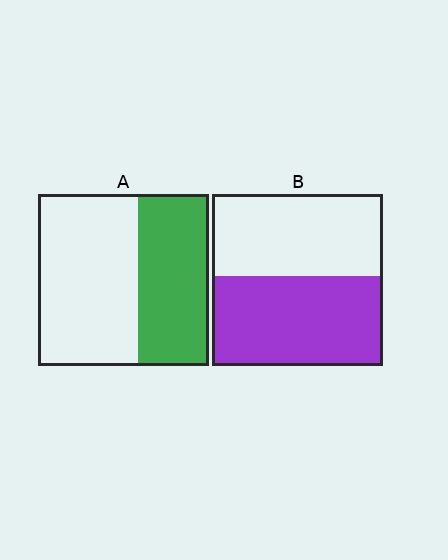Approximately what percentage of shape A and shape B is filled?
A is approximately 40% and B is approximately 50%.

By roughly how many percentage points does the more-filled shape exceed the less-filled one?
By roughly 10 percentage points (B over A).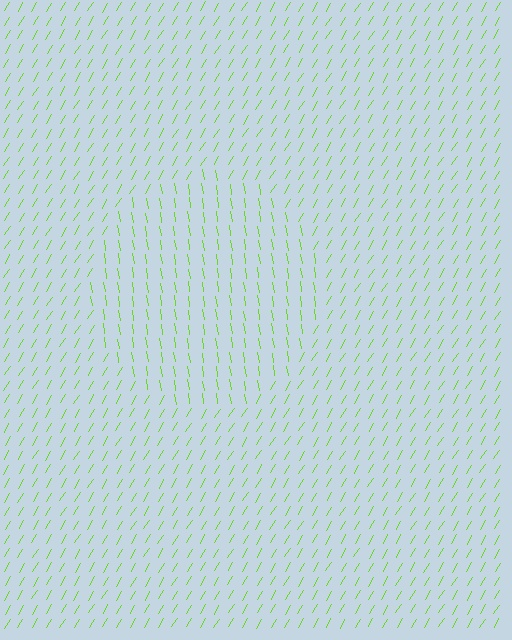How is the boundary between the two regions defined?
The boundary is defined purely by a change in line orientation (approximately 39 degrees difference). All lines are the same color and thickness.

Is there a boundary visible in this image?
Yes, there is a texture boundary formed by a change in line orientation.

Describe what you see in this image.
The image is filled with small lime line segments. A circle region in the image has lines oriented differently from the surrounding lines, creating a visible texture boundary.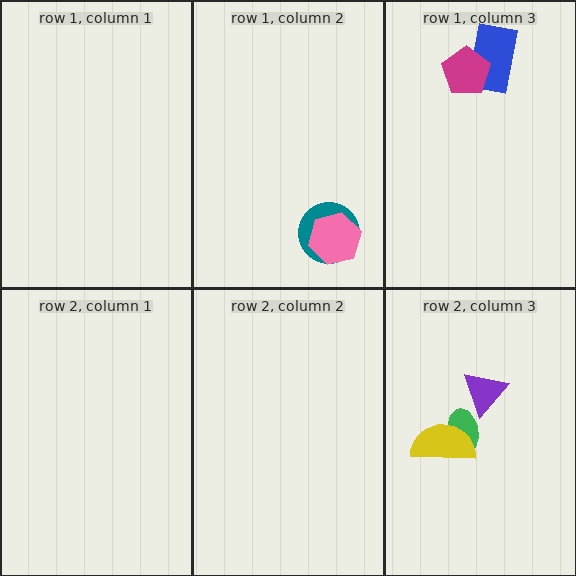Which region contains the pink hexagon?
The row 1, column 2 region.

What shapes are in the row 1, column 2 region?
The teal circle, the pink hexagon.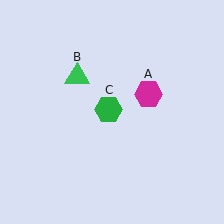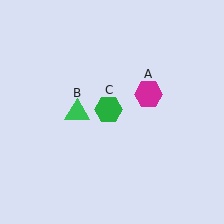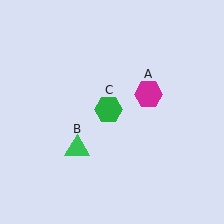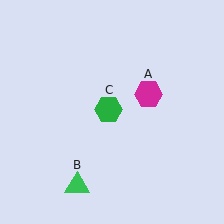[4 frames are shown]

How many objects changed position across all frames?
1 object changed position: green triangle (object B).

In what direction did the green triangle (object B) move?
The green triangle (object B) moved down.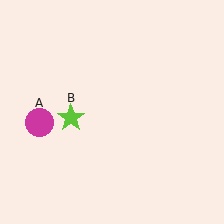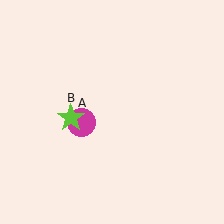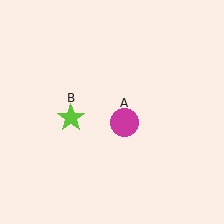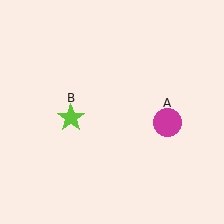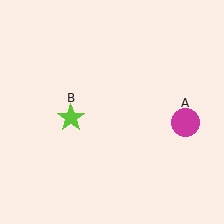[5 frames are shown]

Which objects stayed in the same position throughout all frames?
Lime star (object B) remained stationary.